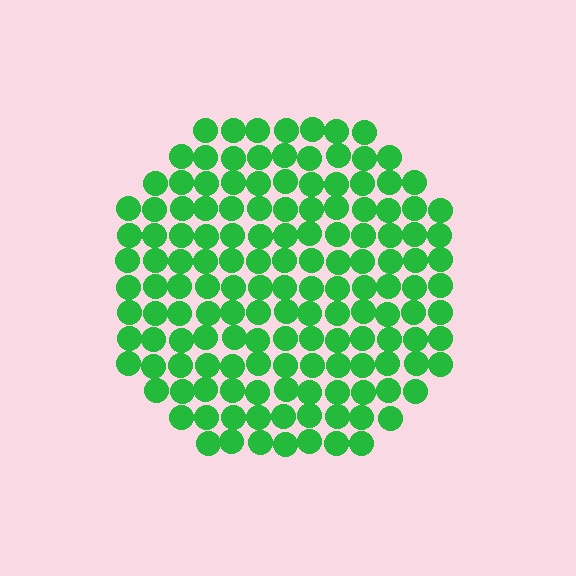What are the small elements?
The small elements are circles.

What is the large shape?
The large shape is a circle.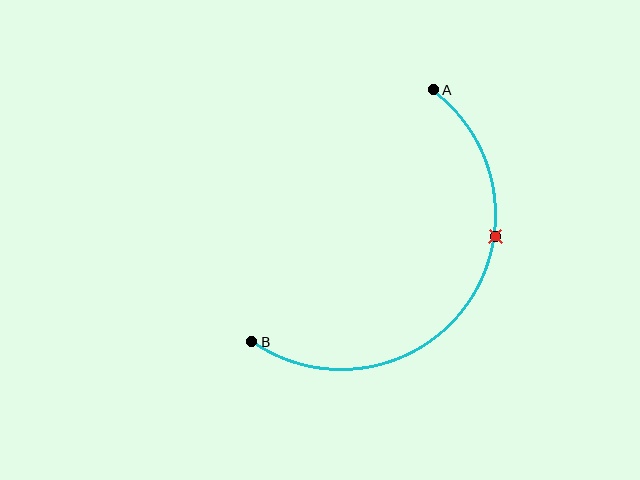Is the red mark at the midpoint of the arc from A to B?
No. The red mark lies on the arc but is closer to endpoint A. The arc midpoint would be at the point on the curve equidistant along the arc from both A and B.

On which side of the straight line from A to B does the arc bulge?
The arc bulges below and to the right of the straight line connecting A and B.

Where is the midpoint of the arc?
The arc midpoint is the point on the curve farthest from the straight line joining A and B. It sits below and to the right of that line.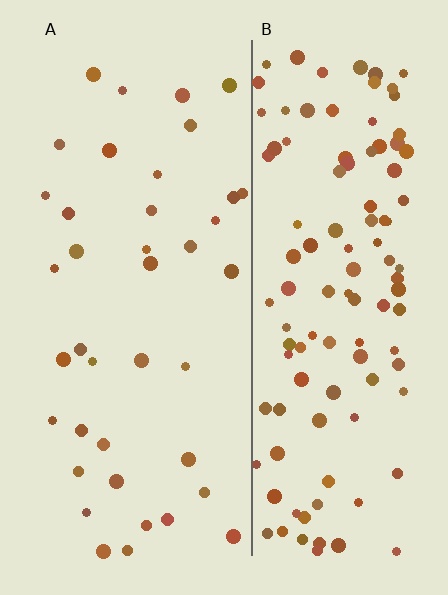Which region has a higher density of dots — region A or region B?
B (the right).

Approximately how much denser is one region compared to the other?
Approximately 3.0× — region B over region A.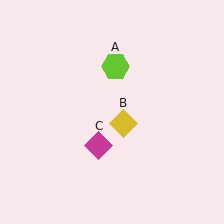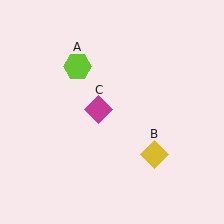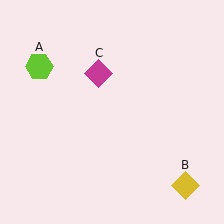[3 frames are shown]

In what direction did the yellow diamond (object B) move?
The yellow diamond (object B) moved down and to the right.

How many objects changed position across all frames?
3 objects changed position: lime hexagon (object A), yellow diamond (object B), magenta diamond (object C).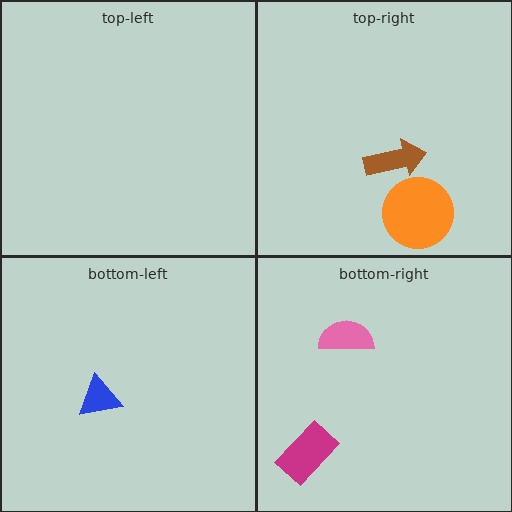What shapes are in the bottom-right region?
The pink semicircle, the magenta rectangle.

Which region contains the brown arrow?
The top-right region.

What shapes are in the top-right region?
The brown arrow, the orange circle.